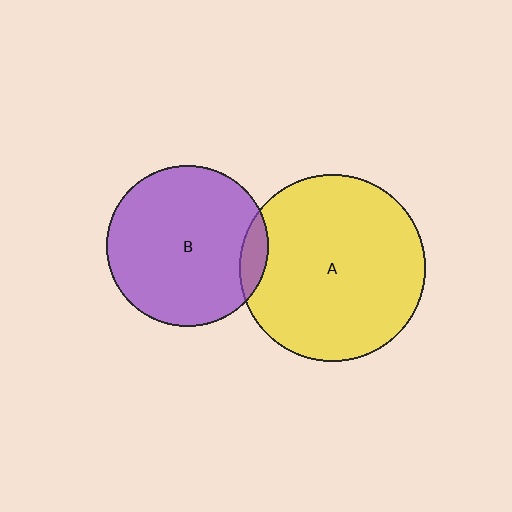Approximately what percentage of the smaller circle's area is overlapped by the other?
Approximately 10%.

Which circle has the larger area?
Circle A (yellow).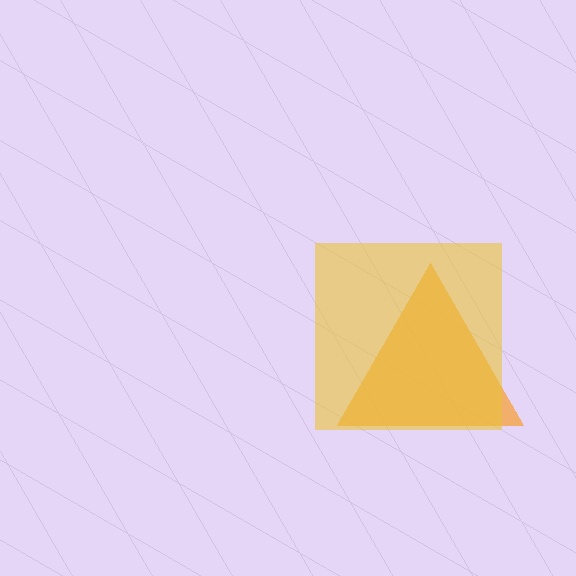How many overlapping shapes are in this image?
There are 2 overlapping shapes in the image.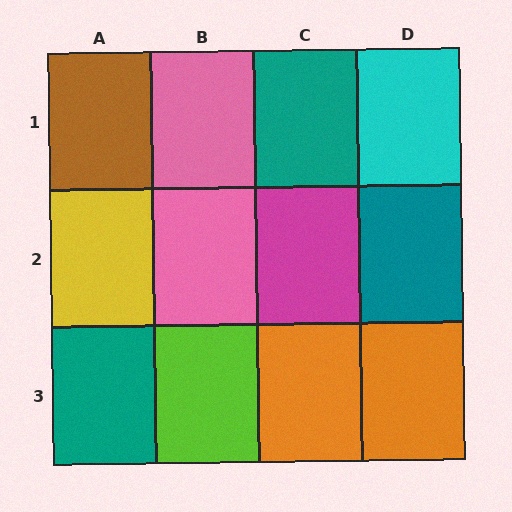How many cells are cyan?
1 cell is cyan.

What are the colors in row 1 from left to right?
Brown, pink, teal, cyan.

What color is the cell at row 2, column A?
Yellow.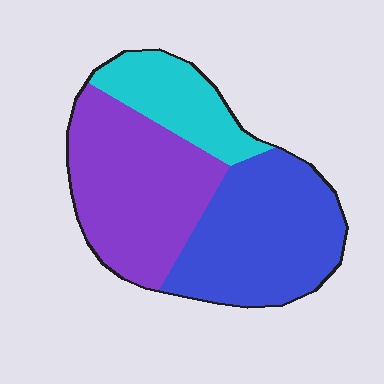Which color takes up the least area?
Cyan, at roughly 20%.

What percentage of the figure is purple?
Purple covers about 40% of the figure.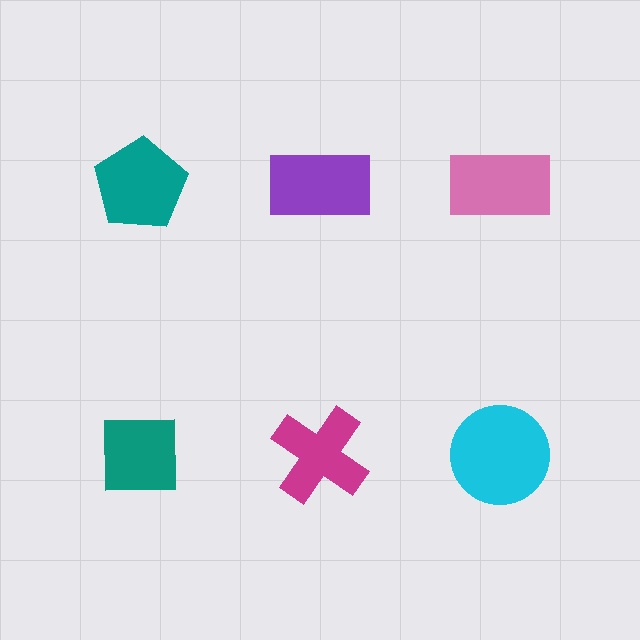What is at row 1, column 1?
A teal pentagon.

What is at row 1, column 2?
A purple rectangle.